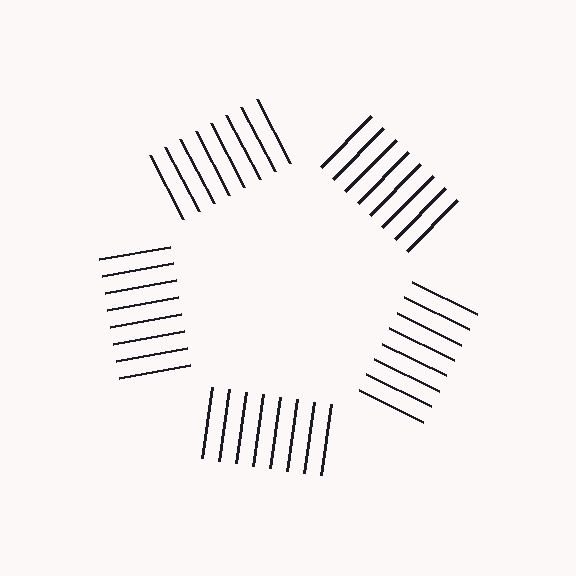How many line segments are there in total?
40 — 8 along each of the 5 edges.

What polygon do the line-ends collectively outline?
An illusory pentagon — the line segments terminate on its edges but no continuous stroke is drawn.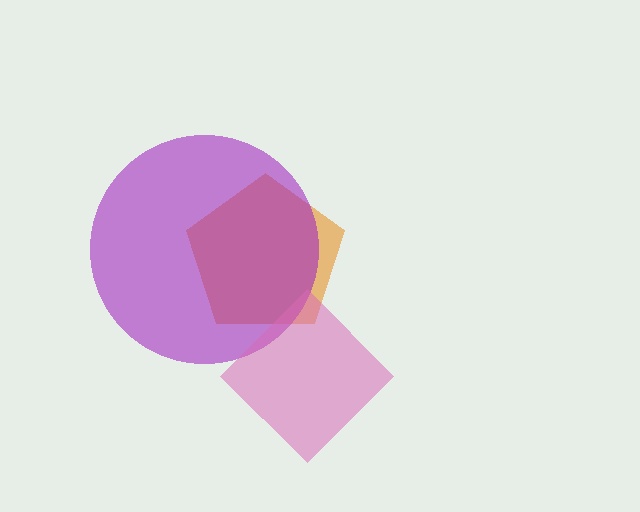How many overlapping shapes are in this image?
There are 3 overlapping shapes in the image.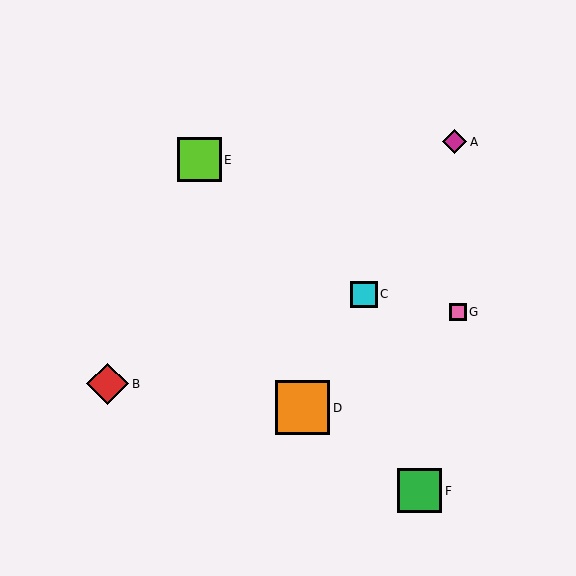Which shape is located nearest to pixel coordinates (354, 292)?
The cyan square (labeled C) at (364, 294) is nearest to that location.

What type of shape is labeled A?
Shape A is a magenta diamond.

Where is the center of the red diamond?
The center of the red diamond is at (108, 384).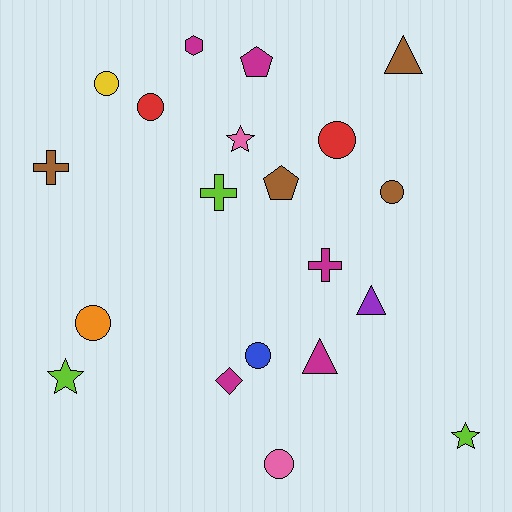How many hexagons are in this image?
There is 1 hexagon.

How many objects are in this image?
There are 20 objects.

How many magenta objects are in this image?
There are 5 magenta objects.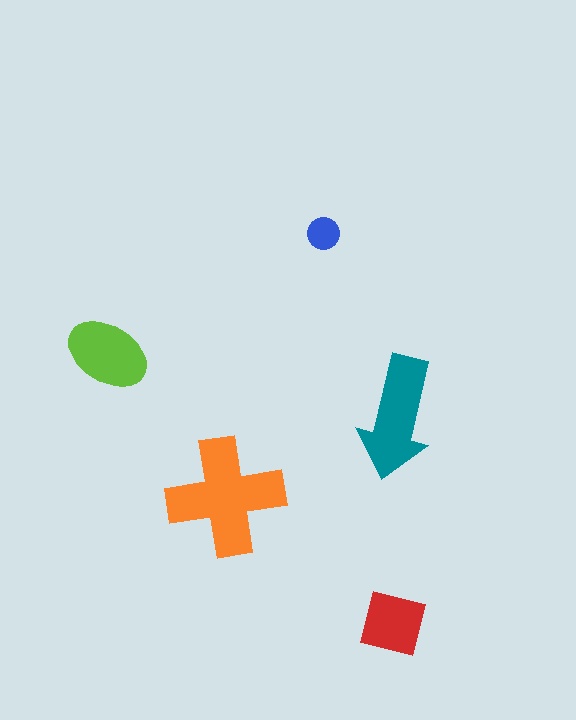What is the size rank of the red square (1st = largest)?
4th.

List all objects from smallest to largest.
The blue circle, the red square, the lime ellipse, the teal arrow, the orange cross.